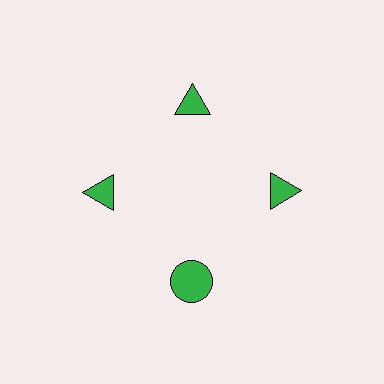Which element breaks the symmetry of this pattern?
The green circle at roughly the 6 o'clock position breaks the symmetry. All other shapes are green triangles.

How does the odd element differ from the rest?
It has a different shape: circle instead of triangle.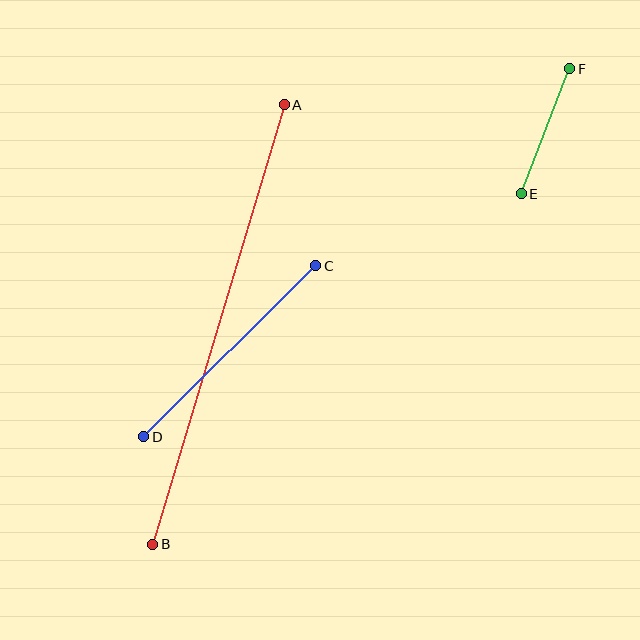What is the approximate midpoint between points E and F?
The midpoint is at approximately (545, 131) pixels.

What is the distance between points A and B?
The distance is approximately 459 pixels.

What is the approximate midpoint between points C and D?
The midpoint is at approximately (230, 351) pixels.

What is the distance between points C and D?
The distance is approximately 242 pixels.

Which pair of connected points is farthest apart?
Points A and B are farthest apart.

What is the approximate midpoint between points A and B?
The midpoint is at approximately (219, 325) pixels.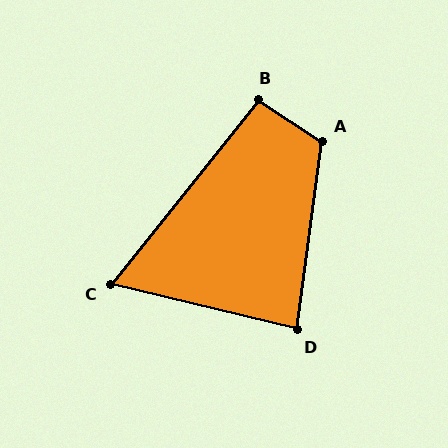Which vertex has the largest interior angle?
A, at approximately 115 degrees.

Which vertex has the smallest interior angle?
C, at approximately 65 degrees.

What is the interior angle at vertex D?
Approximately 84 degrees (acute).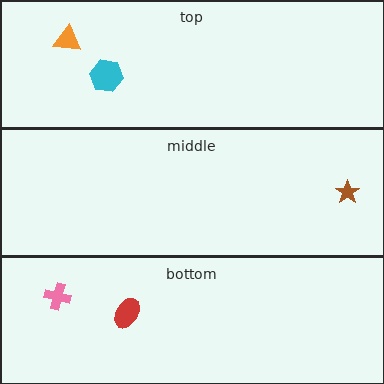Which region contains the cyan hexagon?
The top region.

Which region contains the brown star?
The middle region.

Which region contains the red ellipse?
The bottom region.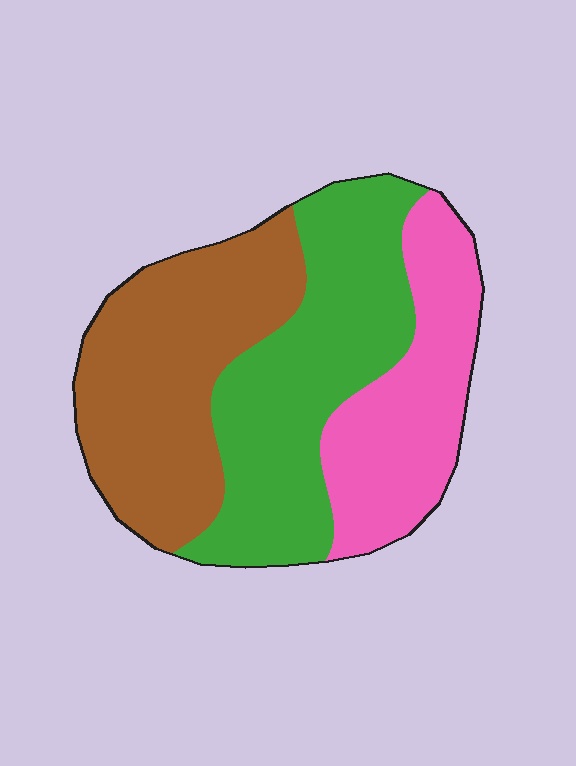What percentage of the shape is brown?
Brown takes up about three eighths (3/8) of the shape.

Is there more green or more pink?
Green.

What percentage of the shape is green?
Green takes up about three eighths (3/8) of the shape.